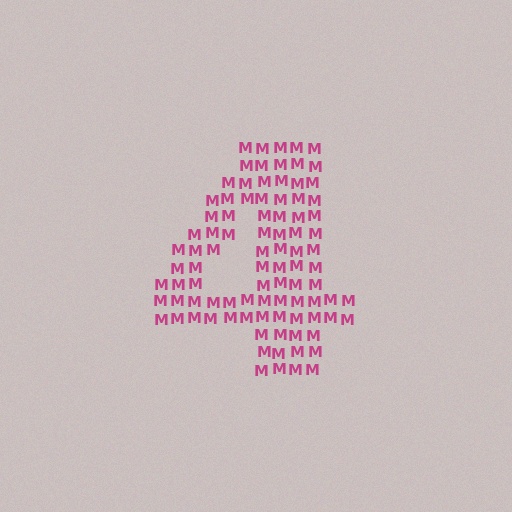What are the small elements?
The small elements are letter M's.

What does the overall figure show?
The overall figure shows the digit 4.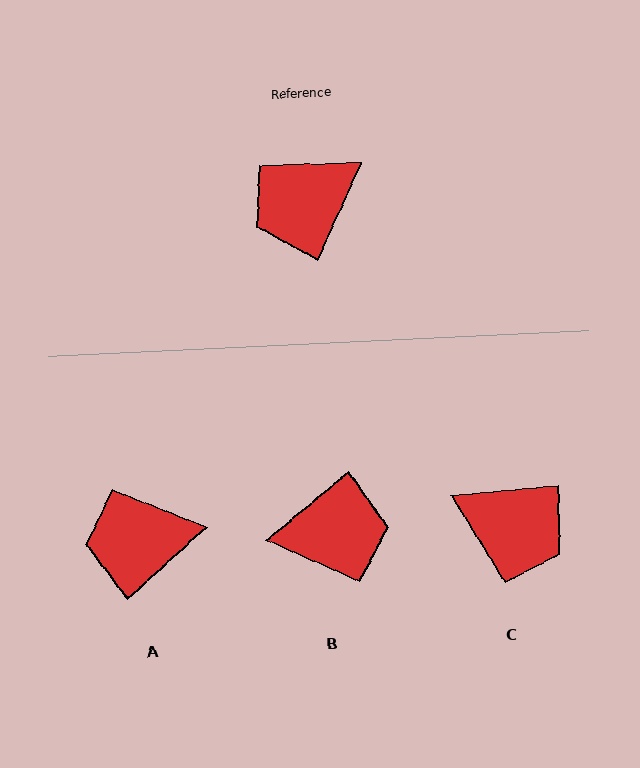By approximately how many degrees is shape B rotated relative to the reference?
Approximately 155 degrees counter-clockwise.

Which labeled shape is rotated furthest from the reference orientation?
B, about 155 degrees away.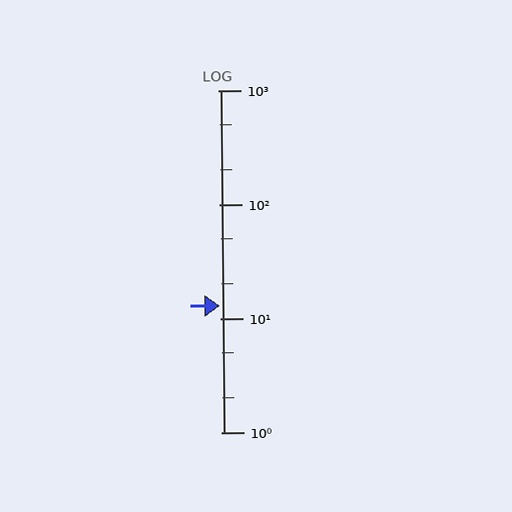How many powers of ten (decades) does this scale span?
The scale spans 3 decades, from 1 to 1000.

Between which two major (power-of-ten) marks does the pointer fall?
The pointer is between 10 and 100.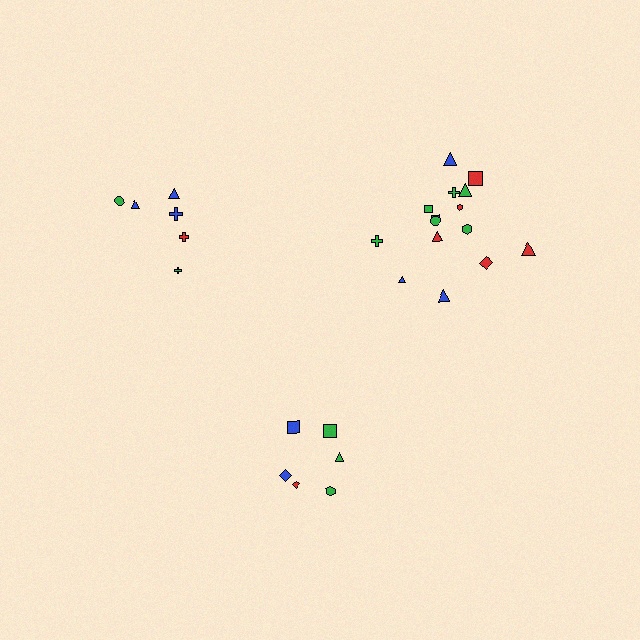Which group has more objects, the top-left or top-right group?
The top-right group.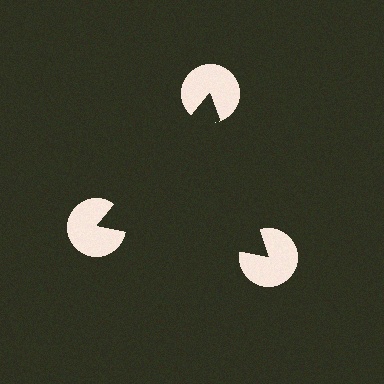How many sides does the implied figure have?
3 sides.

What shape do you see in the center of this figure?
An illusory triangle — its edges are inferred from the aligned wedge cuts in the pac-man discs, not physically drawn.